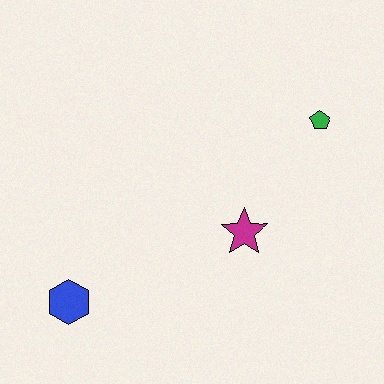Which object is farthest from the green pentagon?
The blue hexagon is farthest from the green pentagon.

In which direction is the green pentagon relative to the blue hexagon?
The green pentagon is to the right of the blue hexagon.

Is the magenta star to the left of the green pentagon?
Yes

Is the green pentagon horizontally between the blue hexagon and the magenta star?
No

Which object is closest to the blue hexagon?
The magenta star is closest to the blue hexagon.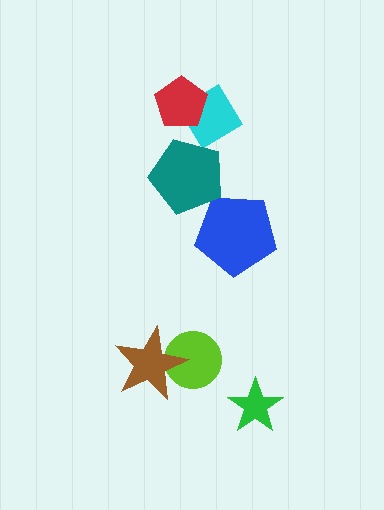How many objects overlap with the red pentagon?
1 object overlaps with the red pentagon.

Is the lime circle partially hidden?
Yes, it is partially covered by another shape.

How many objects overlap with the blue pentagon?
0 objects overlap with the blue pentagon.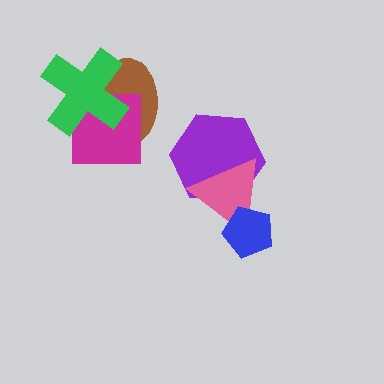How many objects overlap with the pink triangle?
2 objects overlap with the pink triangle.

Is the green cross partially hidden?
No, no other shape covers it.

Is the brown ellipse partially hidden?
Yes, it is partially covered by another shape.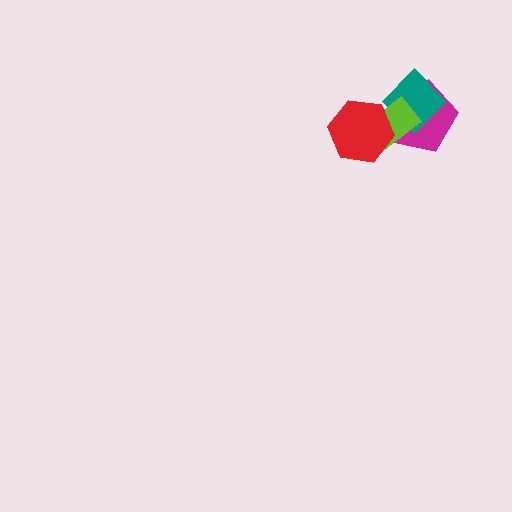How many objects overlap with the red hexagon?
2 objects overlap with the red hexagon.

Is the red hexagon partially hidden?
No, no other shape covers it.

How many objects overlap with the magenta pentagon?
3 objects overlap with the magenta pentagon.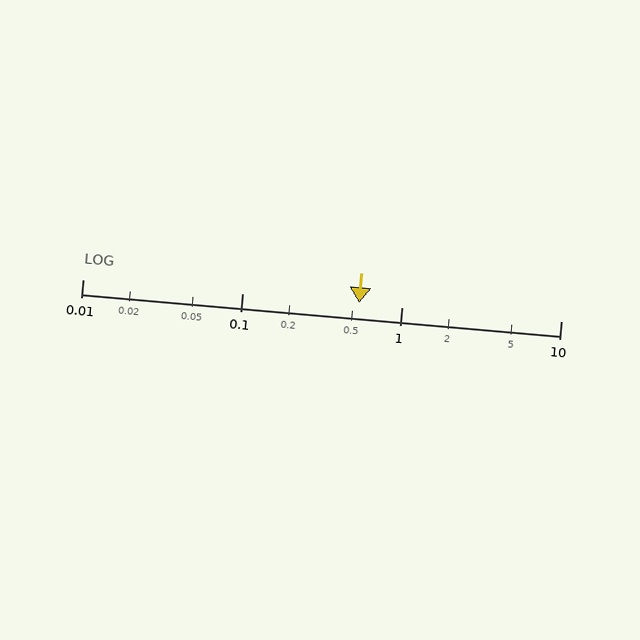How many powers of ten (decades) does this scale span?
The scale spans 3 decades, from 0.01 to 10.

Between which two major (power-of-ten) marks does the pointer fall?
The pointer is between 0.1 and 1.